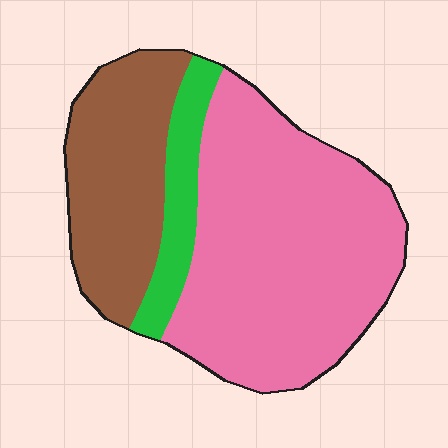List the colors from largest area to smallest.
From largest to smallest: pink, brown, green.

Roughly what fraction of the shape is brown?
Brown takes up about one quarter (1/4) of the shape.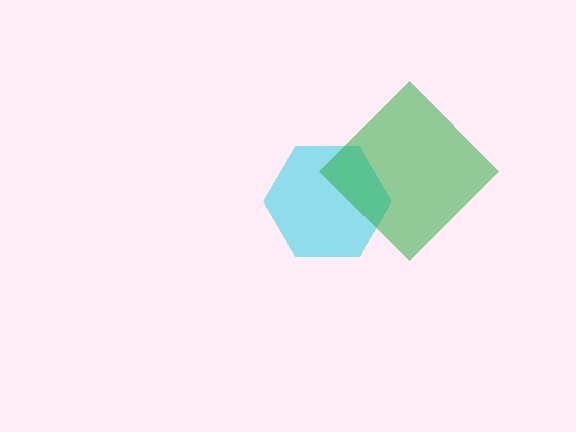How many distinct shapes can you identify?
There are 2 distinct shapes: a cyan hexagon, a green diamond.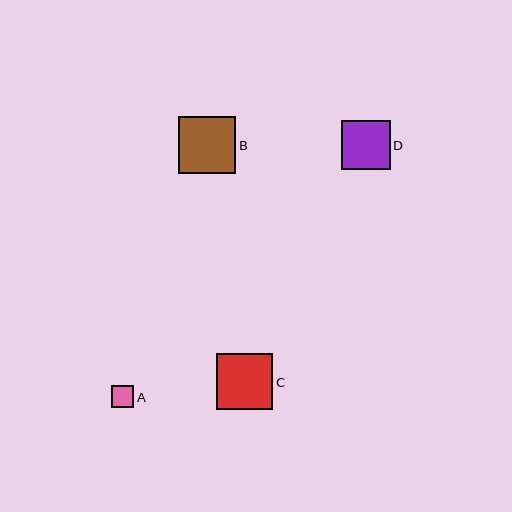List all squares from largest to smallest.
From largest to smallest: B, C, D, A.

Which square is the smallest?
Square A is the smallest with a size of approximately 22 pixels.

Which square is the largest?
Square B is the largest with a size of approximately 57 pixels.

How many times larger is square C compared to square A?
Square C is approximately 2.5 times the size of square A.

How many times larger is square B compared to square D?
Square B is approximately 1.2 times the size of square D.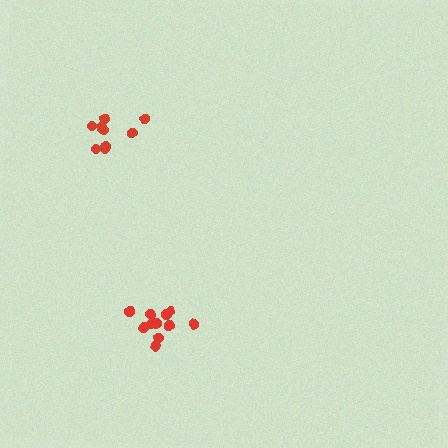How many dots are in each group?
Group 1: 10 dots, Group 2: 12 dots (22 total).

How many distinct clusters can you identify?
There are 2 distinct clusters.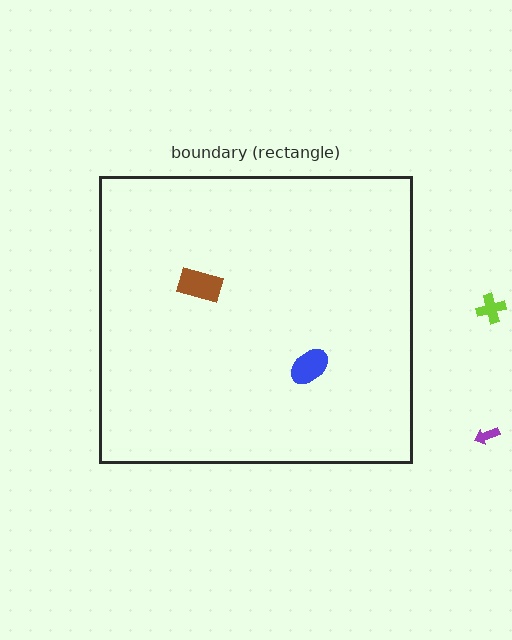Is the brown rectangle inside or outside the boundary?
Inside.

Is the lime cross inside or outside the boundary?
Outside.